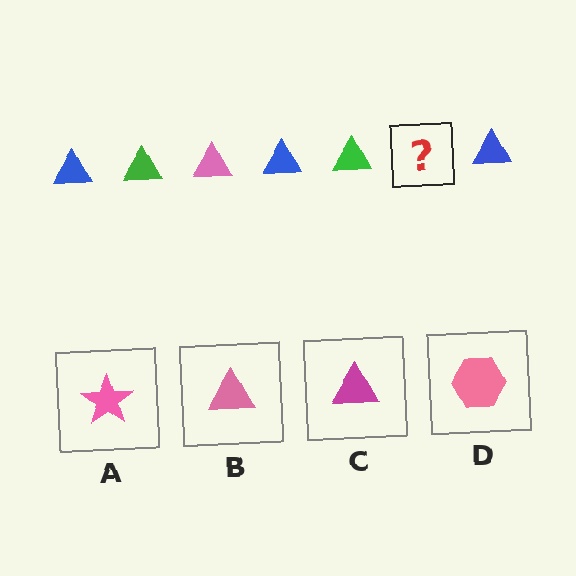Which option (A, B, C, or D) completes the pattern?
B.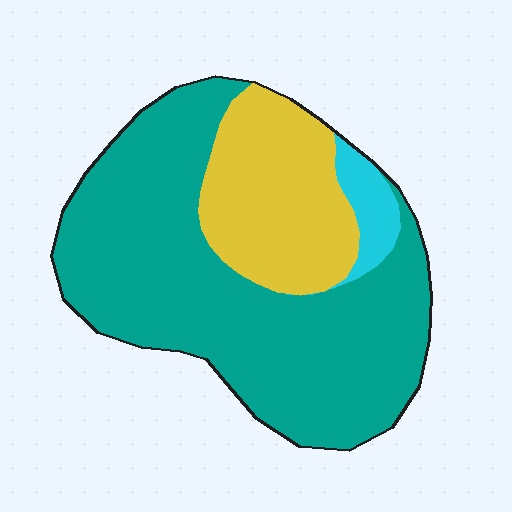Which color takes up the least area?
Cyan, at roughly 5%.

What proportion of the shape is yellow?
Yellow covers 26% of the shape.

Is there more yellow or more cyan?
Yellow.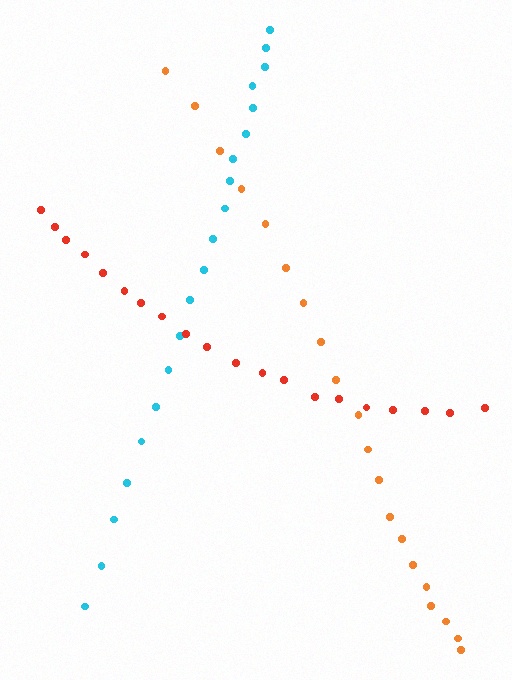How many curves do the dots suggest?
There are 3 distinct paths.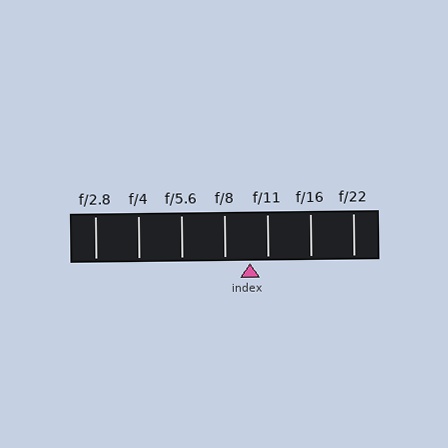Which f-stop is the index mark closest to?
The index mark is closest to f/11.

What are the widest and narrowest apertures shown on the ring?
The widest aperture shown is f/2.8 and the narrowest is f/22.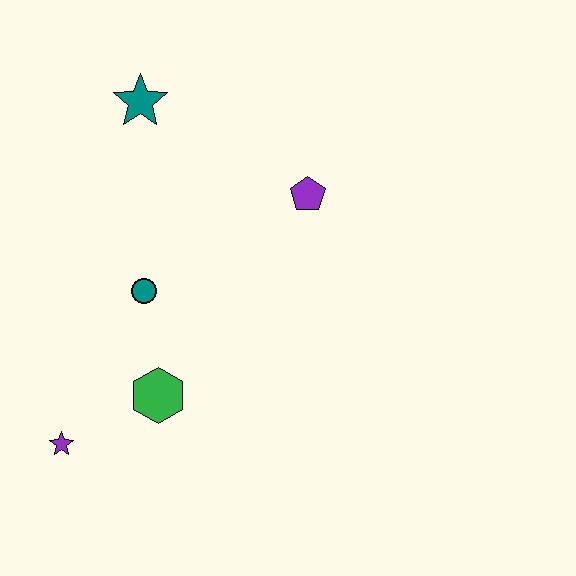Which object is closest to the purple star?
The green hexagon is closest to the purple star.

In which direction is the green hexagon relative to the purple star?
The green hexagon is to the right of the purple star.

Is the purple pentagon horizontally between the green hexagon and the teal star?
No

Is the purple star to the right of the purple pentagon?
No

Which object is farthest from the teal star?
The purple star is farthest from the teal star.